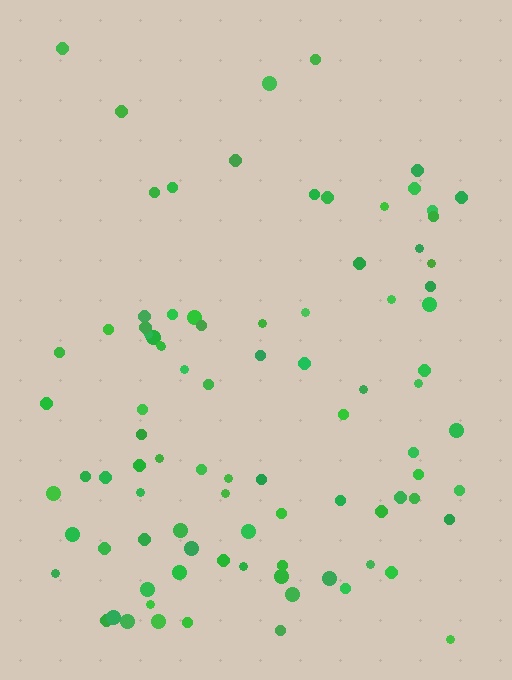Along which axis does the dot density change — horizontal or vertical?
Vertical.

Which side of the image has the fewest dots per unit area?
The top.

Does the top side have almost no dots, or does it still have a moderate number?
Still a moderate number, just noticeably fewer than the bottom.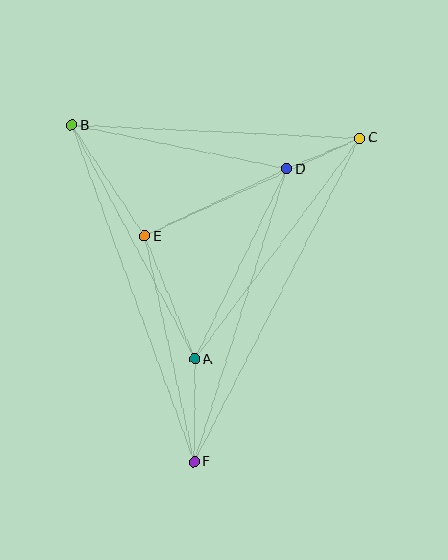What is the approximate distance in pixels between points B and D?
The distance between B and D is approximately 220 pixels.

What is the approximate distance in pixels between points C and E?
The distance between C and E is approximately 236 pixels.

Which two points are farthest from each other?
Points C and F are farthest from each other.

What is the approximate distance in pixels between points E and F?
The distance between E and F is approximately 231 pixels.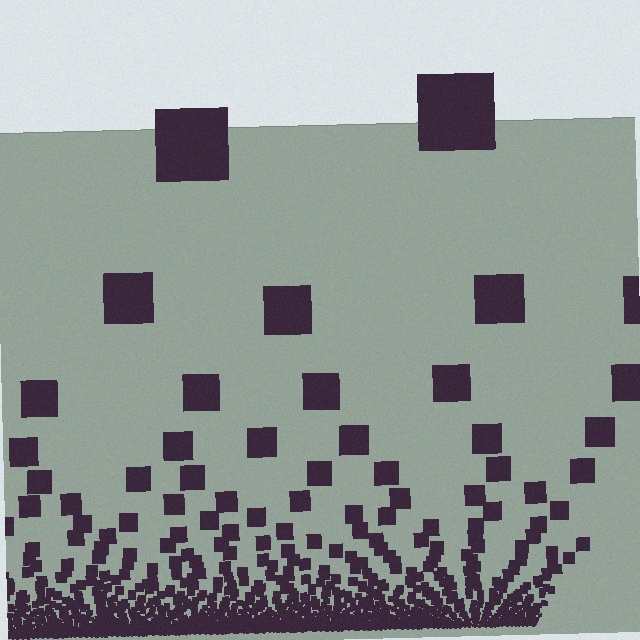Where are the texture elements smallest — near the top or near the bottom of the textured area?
Near the bottom.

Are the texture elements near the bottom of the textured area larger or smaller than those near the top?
Smaller. The gradient is inverted — elements near the bottom are smaller and denser.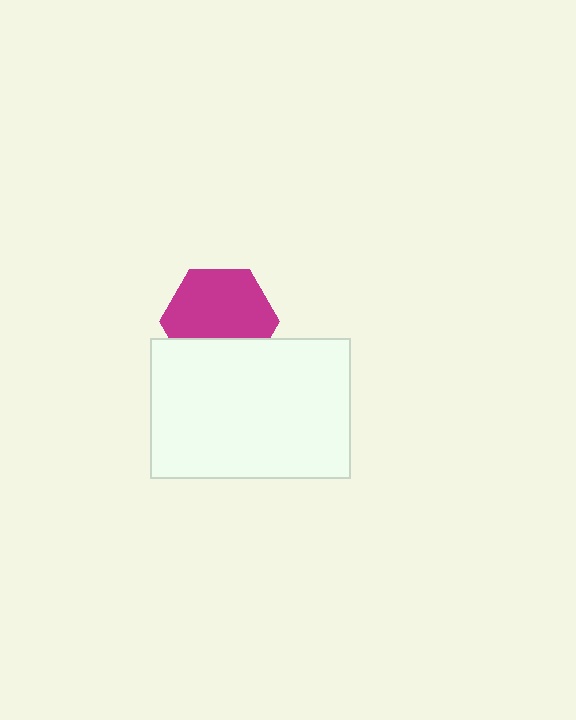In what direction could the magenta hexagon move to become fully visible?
The magenta hexagon could move up. That would shift it out from behind the white rectangle entirely.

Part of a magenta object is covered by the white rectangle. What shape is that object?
It is a hexagon.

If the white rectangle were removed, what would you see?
You would see the complete magenta hexagon.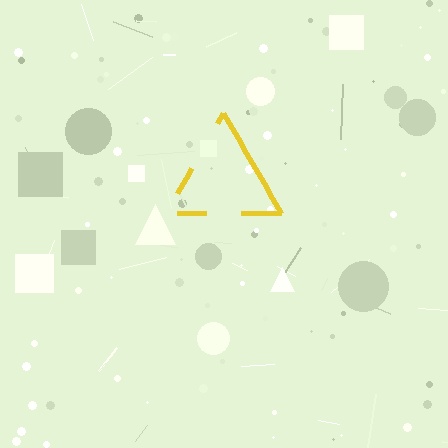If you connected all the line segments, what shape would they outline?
They would outline a triangle.